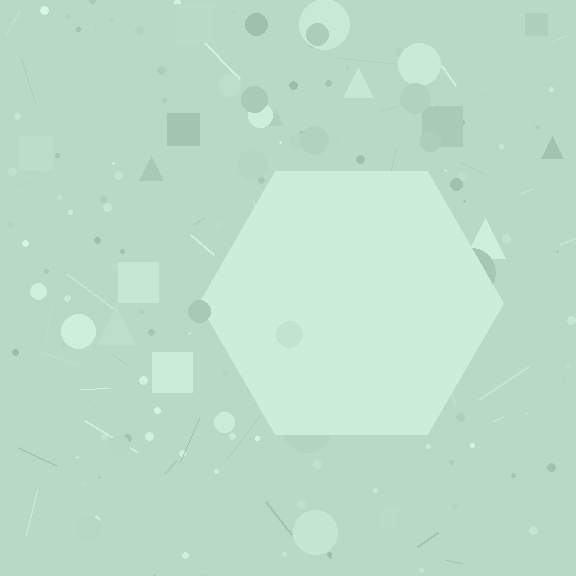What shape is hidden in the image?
A hexagon is hidden in the image.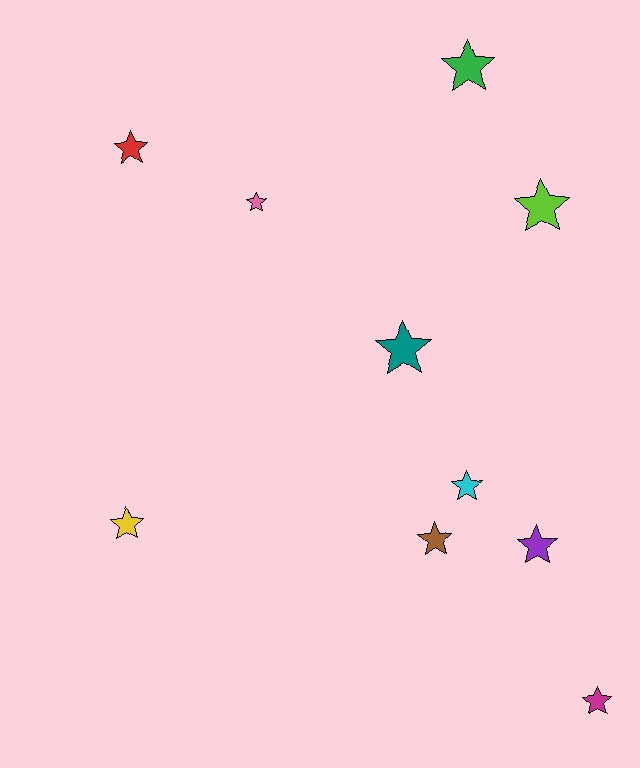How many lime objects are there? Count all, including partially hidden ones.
There is 1 lime object.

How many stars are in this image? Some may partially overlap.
There are 10 stars.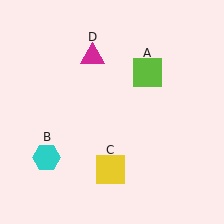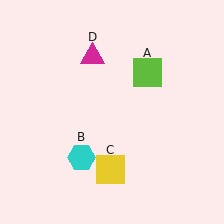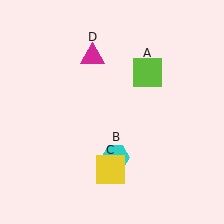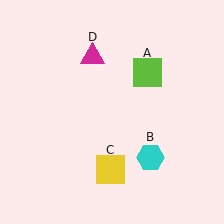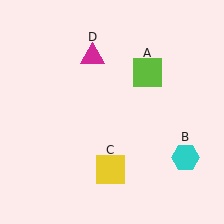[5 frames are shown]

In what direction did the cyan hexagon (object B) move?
The cyan hexagon (object B) moved right.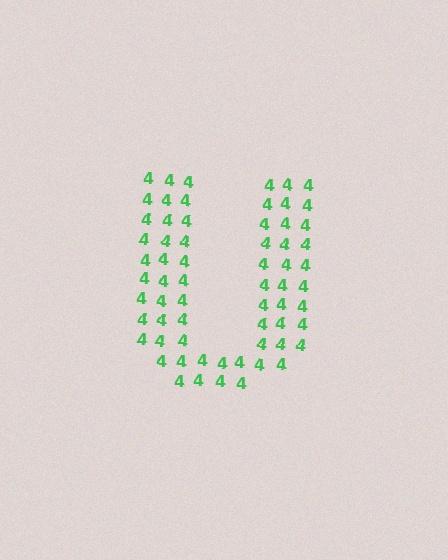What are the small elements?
The small elements are digit 4's.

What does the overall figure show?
The overall figure shows the letter U.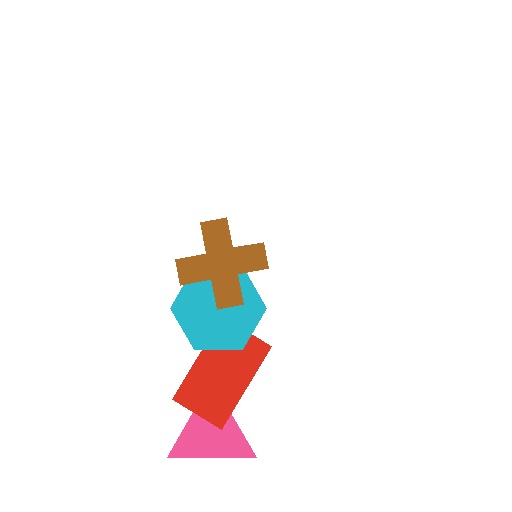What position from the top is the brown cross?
The brown cross is 1st from the top.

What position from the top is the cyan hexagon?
The cyan hexagon is 2nd from the top.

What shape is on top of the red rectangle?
The cyan hexagon is on top of the red rectangle.